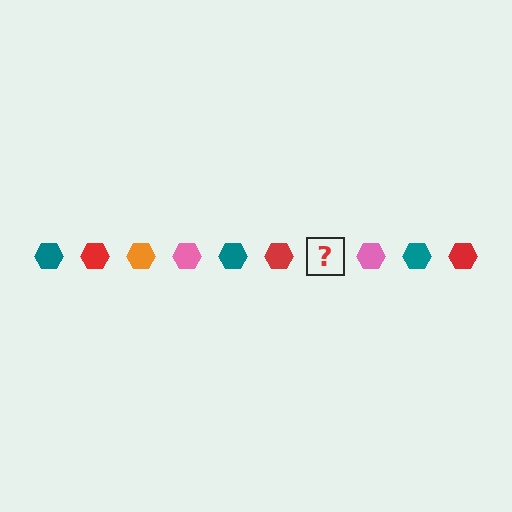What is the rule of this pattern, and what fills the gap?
The rule is that the pattern cycles through teal, red, orange, pink hexagons. The gap should be filled with an orange hexagon.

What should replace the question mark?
The question mark should be replaced with an orange hexagon.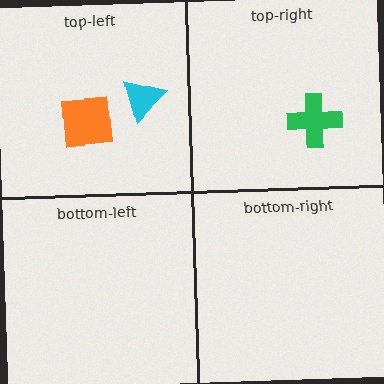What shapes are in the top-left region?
The cyan triangle, the orange square.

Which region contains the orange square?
The top-left region.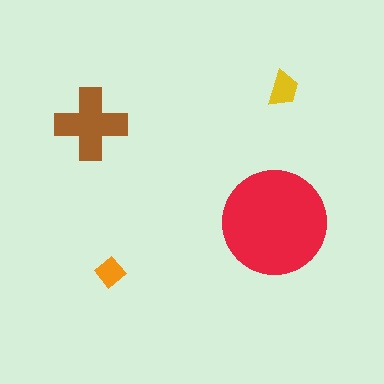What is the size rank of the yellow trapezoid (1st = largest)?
3rd.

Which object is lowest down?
The orange diamond is bottommost.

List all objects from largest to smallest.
The red circle, the brown cross, the yellow trapezoid, the orange diamond.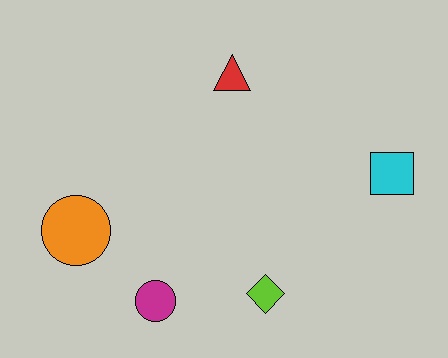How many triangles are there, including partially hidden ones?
There is 1 triangle.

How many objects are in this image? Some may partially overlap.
There are 5 objects.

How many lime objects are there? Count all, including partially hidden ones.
There is 1 lime object.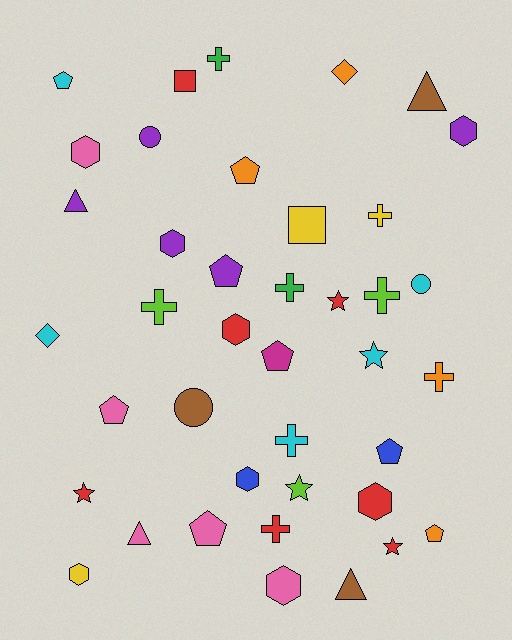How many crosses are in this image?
There are 8 crosses.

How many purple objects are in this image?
There are 5 purple objects.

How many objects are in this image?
There are 40 objects.